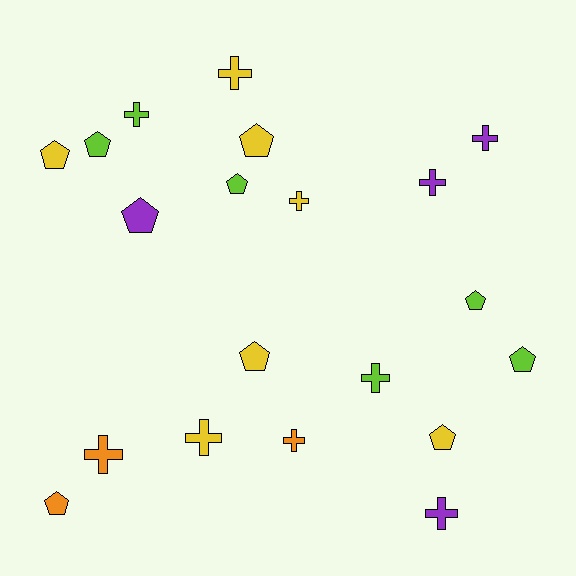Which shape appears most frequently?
Cross, with 10 objects.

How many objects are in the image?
There are 20 objects.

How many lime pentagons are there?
There are 4 lime pentagons.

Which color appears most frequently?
Yellow, with 7 objects.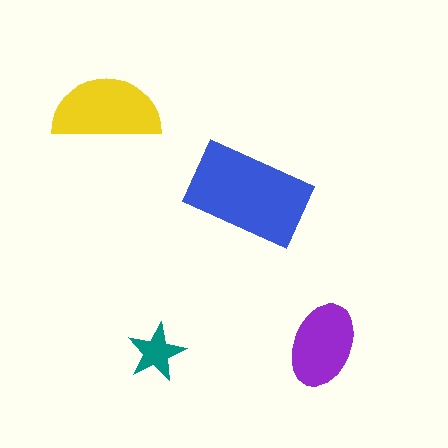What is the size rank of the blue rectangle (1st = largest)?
1st.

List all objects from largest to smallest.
The blue rectangle, the yellow semicircle, the purple ellipse, the teal star.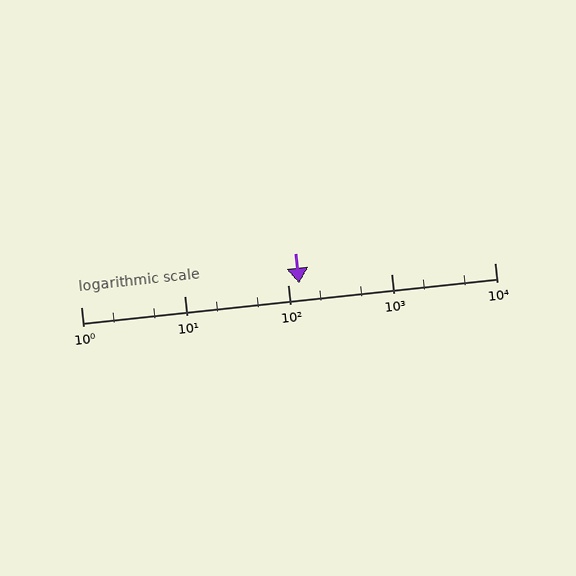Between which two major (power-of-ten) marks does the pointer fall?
The pointer is between 100 and 1000.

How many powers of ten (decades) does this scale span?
The scale spans 4 decades, from 1 to 10000.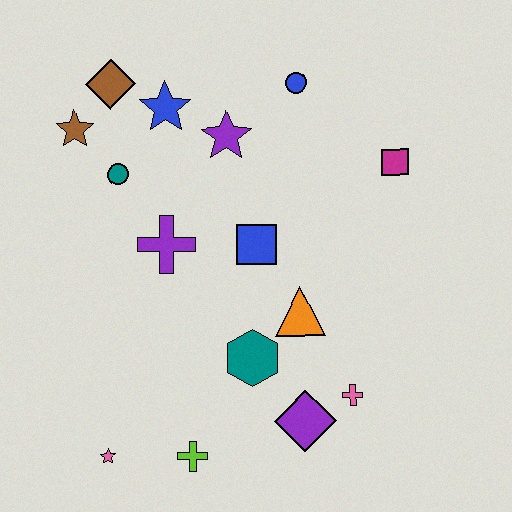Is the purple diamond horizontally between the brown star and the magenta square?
Yes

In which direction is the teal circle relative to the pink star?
The teal circle is above the pink star.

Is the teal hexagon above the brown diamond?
No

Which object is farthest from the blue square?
The pink star is farthest from the blue square.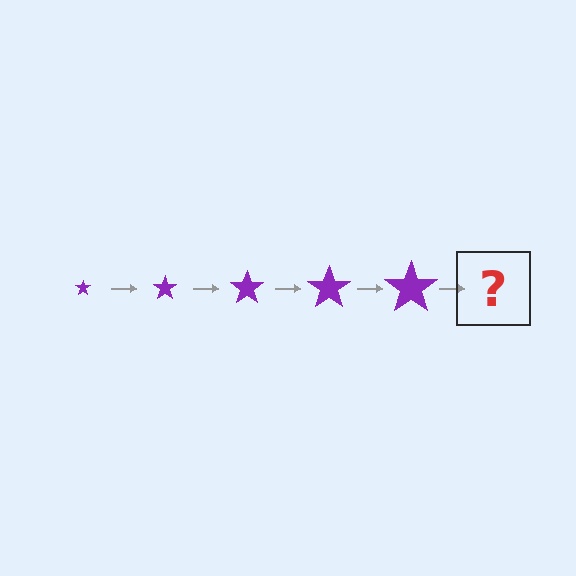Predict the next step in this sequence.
The next step is a purple star, larger than the previous one.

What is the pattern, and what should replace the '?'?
The pattern is that the star gets progressively larger each step. The '?' should be a purple star, larger than the previous one.